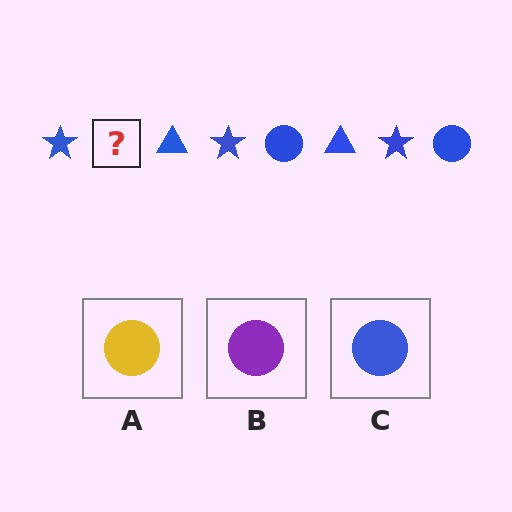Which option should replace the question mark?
Option C.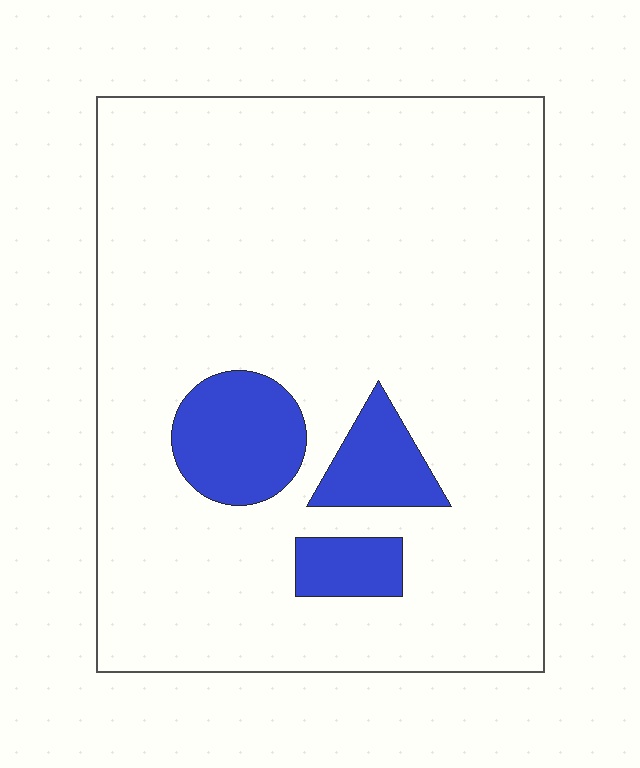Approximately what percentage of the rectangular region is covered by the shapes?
Approximately 10%.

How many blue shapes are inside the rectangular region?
3.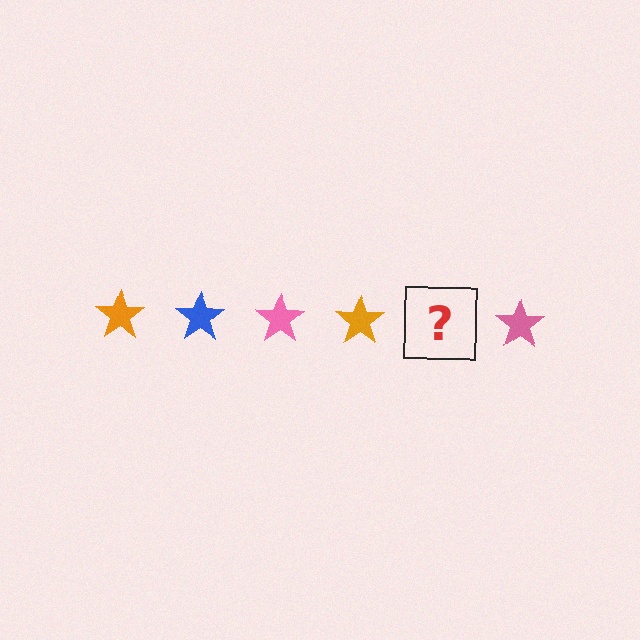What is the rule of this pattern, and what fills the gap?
The rule is that the pattern cycles through orange, blue, pink stars. The gap should be filled with a blue star.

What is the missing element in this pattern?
The missing element is a blue star.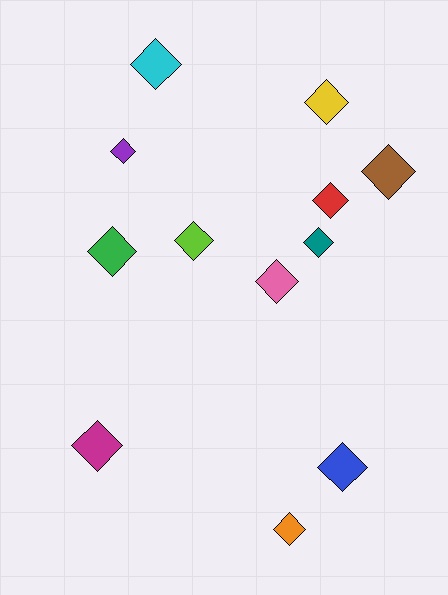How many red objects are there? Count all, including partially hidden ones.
There is 1 red object.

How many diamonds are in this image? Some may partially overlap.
There are 12 diamonds.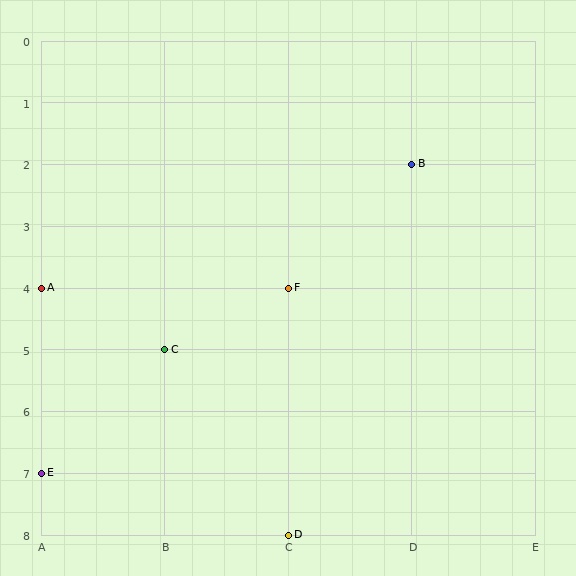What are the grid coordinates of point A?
Point A is at grid coordinates (A, 4).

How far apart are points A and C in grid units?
Points A and C are 1 column and 1 row apart (about 1.4 grid units diagonally).